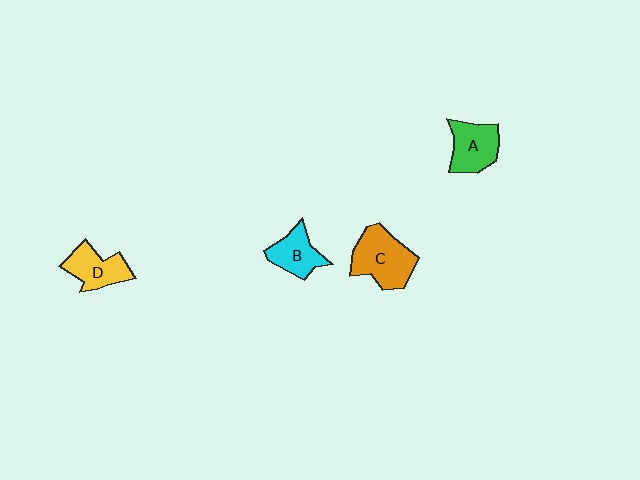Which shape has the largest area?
Shape C (orange).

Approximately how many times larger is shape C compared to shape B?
Approximately 1.5 times.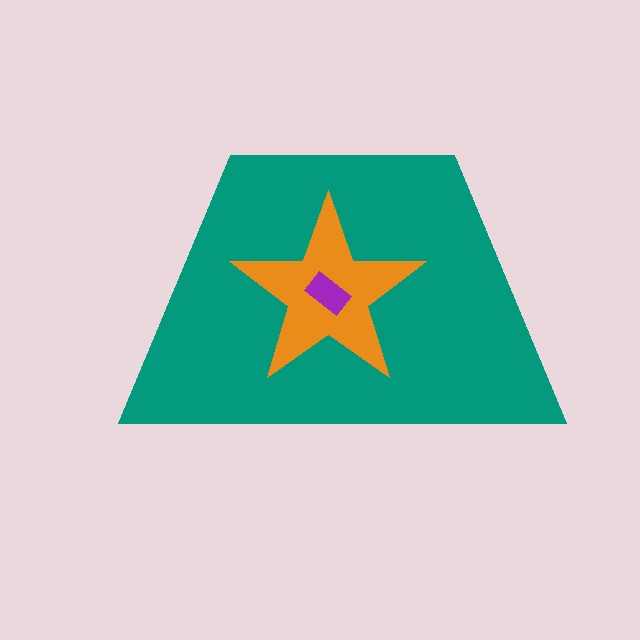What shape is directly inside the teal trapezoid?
The orange star.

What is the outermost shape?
The teal trapezoid.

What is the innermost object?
The purple rectangle.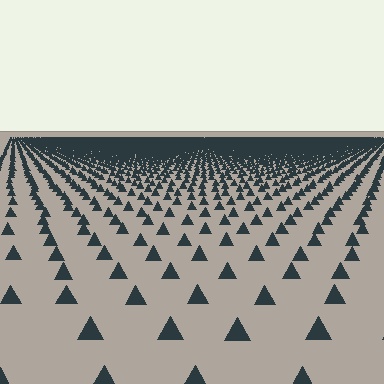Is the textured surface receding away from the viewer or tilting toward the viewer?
The surface is receding away from the viewer. Texture elements get smaller and denser toward the top.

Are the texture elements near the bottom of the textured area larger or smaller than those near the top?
Larger. Near the bottom, elements are closer to the viewer and appear at a bigger on-screen size.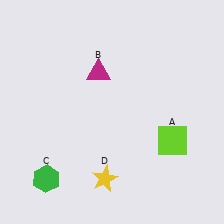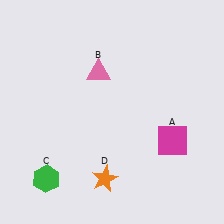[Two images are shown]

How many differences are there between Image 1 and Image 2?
There are 3 differences between the two images.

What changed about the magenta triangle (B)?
In Image 1, B is magenta. In Image 2, it changed to pink.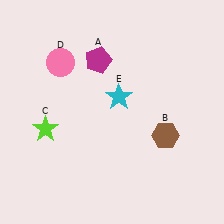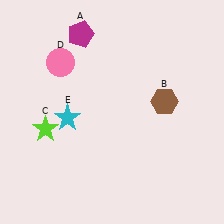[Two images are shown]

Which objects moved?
The objects that moved are: the magenta pentagon (A), the brown hexagon (B), the cyan star (E).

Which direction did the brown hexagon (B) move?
The brown hexagon (B) moved up.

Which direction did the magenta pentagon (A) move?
The magenta pentagon (A) moved up.